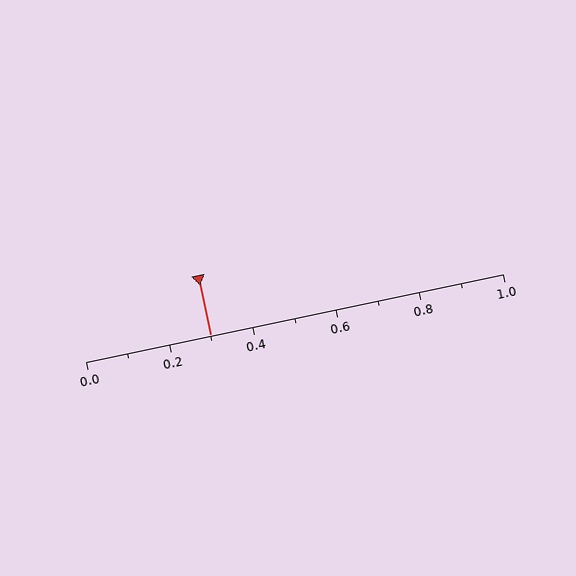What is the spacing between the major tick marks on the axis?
The major ticks are spaced 0.2 apart.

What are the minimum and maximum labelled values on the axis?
The axis runs from 0.0 to 1.0.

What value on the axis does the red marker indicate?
The marker indicates approximately 0.3.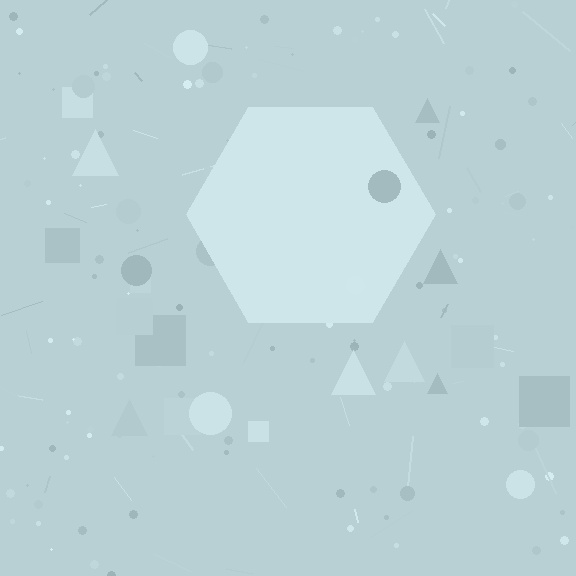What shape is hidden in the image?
A hexagon is hidden in the image.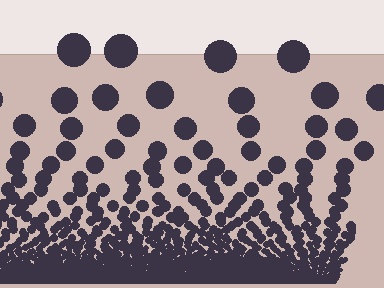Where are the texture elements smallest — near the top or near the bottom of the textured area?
Near the bottom.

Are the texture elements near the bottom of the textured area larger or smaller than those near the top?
Smaller. The gradient is inverted — elements near the bottom are smaller and denser.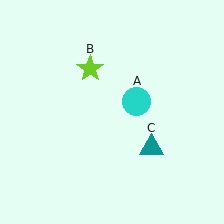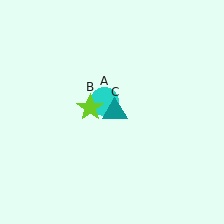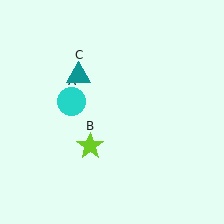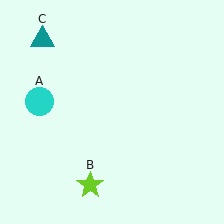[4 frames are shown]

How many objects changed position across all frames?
3 objects changed position: cyan circle (object A), lime star (object B), teal triangle (object C).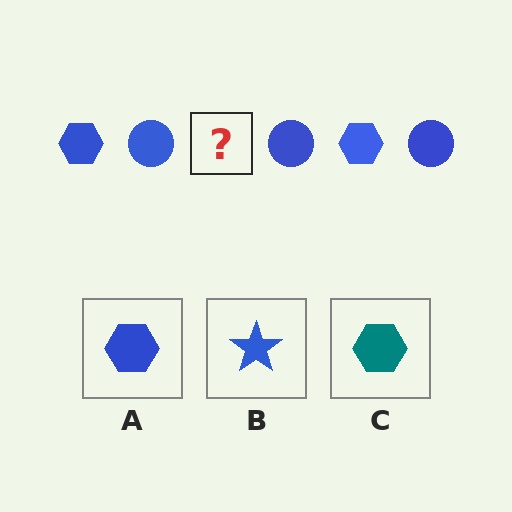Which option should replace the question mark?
Option A.